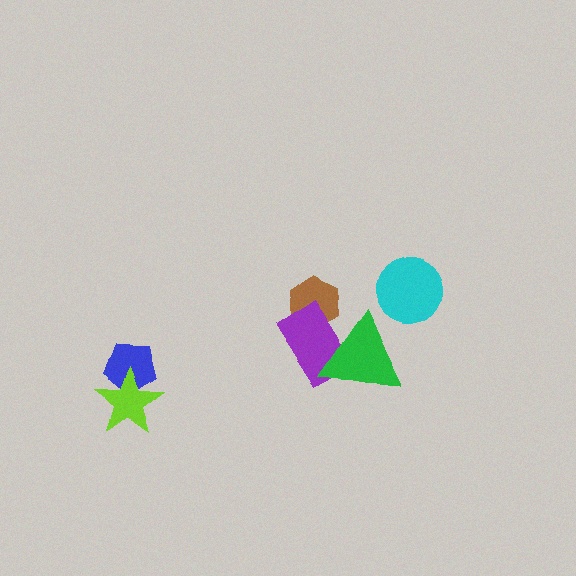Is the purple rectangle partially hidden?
Yes, it is partially covered by another shape.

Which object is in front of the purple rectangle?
The green triangle is in front of the purple rectangle.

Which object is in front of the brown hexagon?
The purple rectangle is in front of the brown hexagon.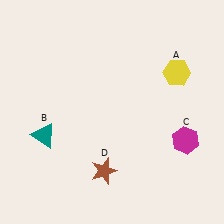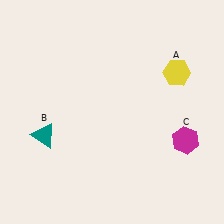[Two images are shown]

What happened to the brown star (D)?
The brown star (D) was removed in Image 2. It was in the bottom-left area of Image 1.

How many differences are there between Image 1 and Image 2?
There is 1 difference between the two images.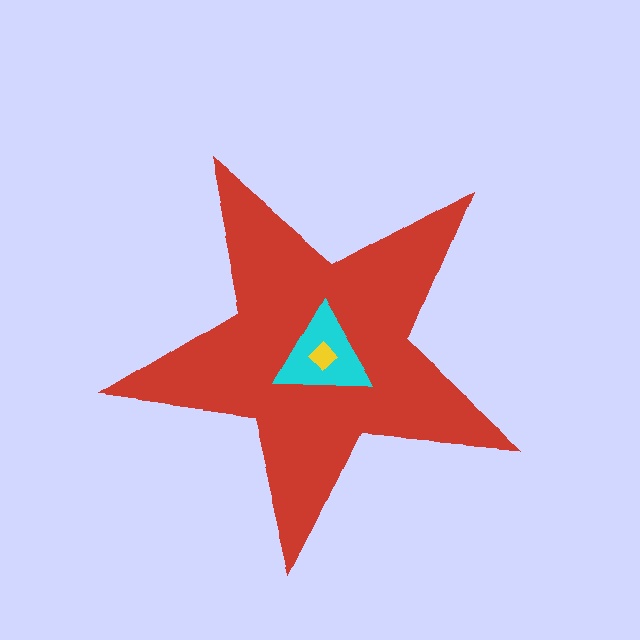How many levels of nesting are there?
3.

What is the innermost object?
The yellow diamond.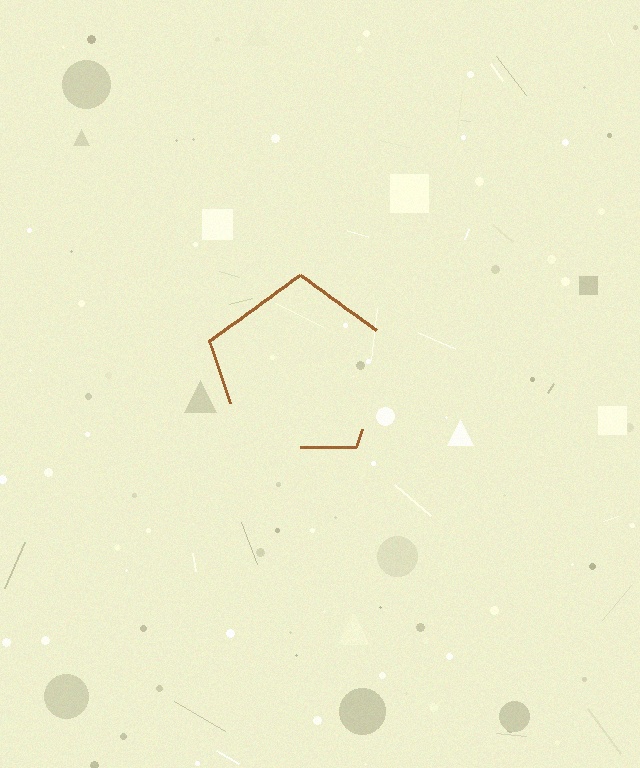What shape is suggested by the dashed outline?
The dashed outline suggests a pentagon.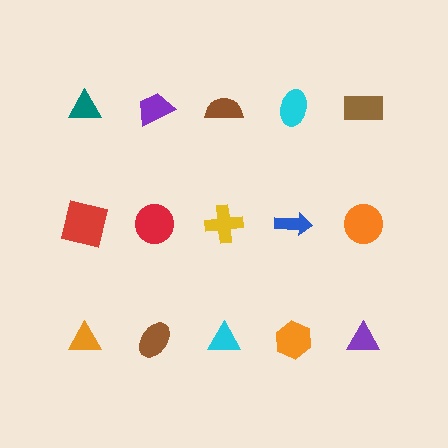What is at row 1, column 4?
A cyan ellipse.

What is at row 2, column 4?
A blue arrow.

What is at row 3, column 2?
A brown ellipse.